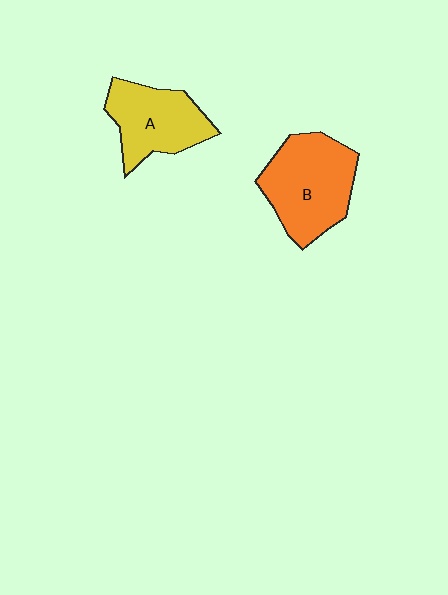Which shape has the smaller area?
Shape A (yellow).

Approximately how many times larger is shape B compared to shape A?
Approximately 1.3 times.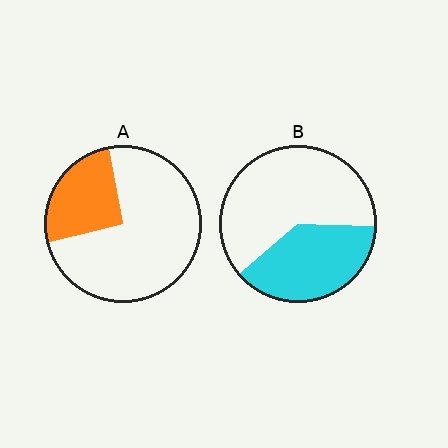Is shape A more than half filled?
No.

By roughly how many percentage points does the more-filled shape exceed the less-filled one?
By roughly 10 percentage points (B over A).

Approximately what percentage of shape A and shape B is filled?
A is approximately 25% and B is approximately 40%.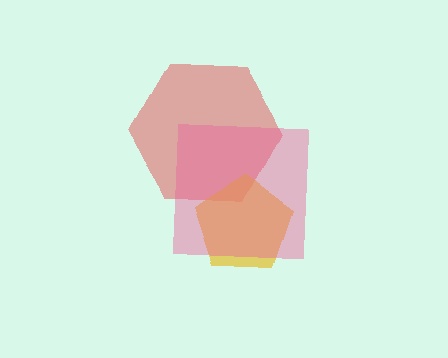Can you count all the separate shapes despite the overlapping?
Yes, there are 3 separate shapes.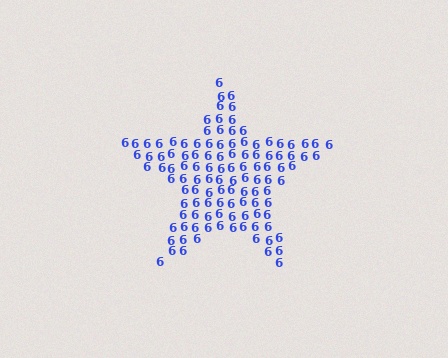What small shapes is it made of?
It is made of small digit 6's.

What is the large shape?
The large shape is a star.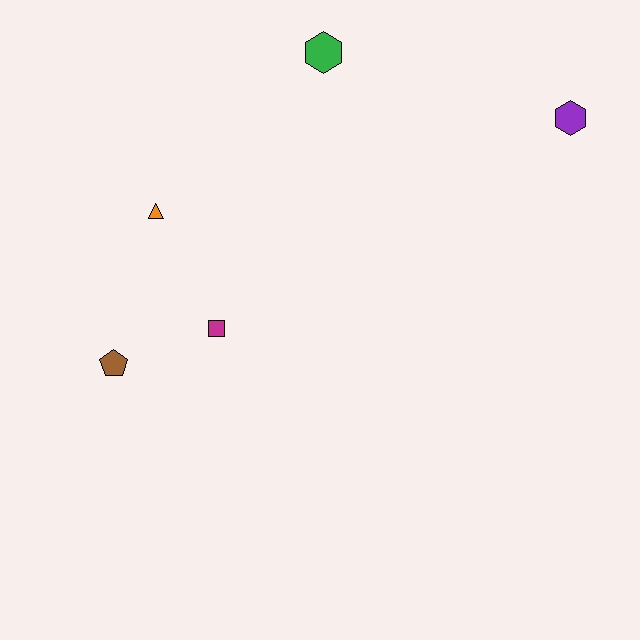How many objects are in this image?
There are 5 objects.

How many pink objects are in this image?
There are no pink objects.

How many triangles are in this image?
There is 1 triangle.